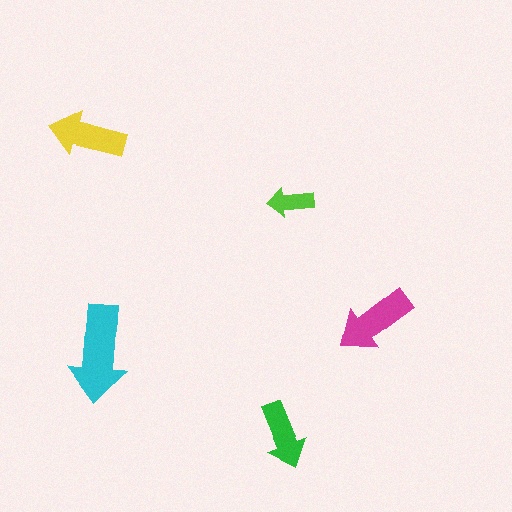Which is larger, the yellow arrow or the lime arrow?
The yellow one.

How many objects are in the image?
There are 5 objects in the image.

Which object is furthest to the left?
The yellow arrow is leftmost.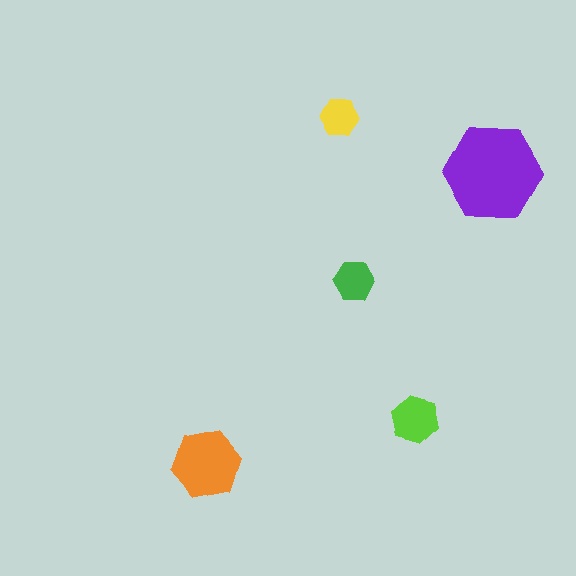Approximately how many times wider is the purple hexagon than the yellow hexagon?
About 2.5 times wider.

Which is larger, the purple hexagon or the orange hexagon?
The purple one.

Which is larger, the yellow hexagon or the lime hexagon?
The lime one.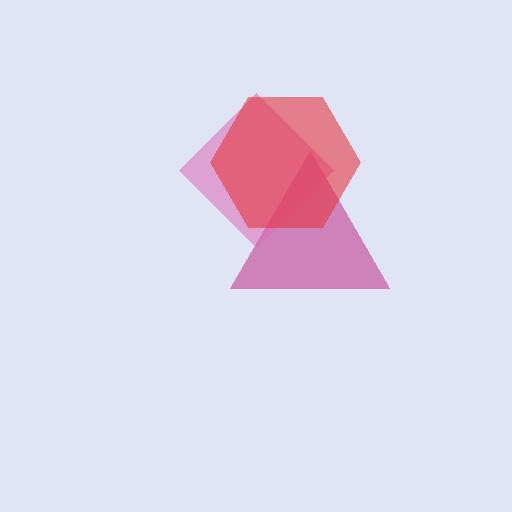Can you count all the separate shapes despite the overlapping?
Yes, there are 3 separate shapes.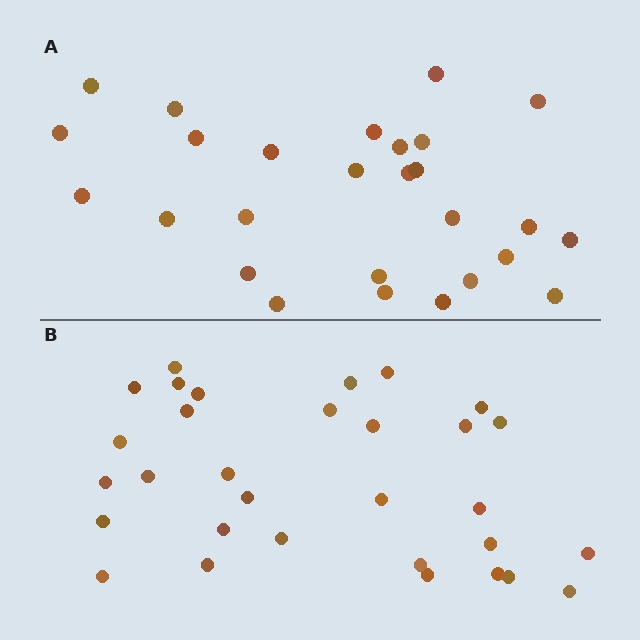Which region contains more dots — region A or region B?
Region B (the bottom region) has more dots.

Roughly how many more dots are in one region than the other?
Region B has about 4 more dots than region A.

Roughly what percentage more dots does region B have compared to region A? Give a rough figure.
About 15% more.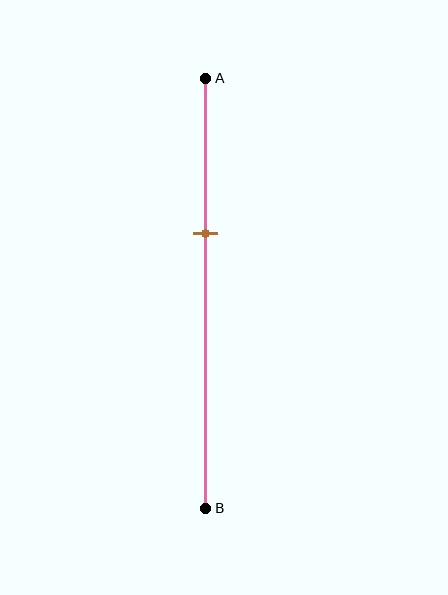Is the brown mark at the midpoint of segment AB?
No, the mark is at about 35% from A, not at the 50% midpoint.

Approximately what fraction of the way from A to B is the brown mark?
The brown mark is approximately 35% of the way from A to B.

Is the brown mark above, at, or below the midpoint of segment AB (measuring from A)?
The brown mark is above the midpoint of segment AB.